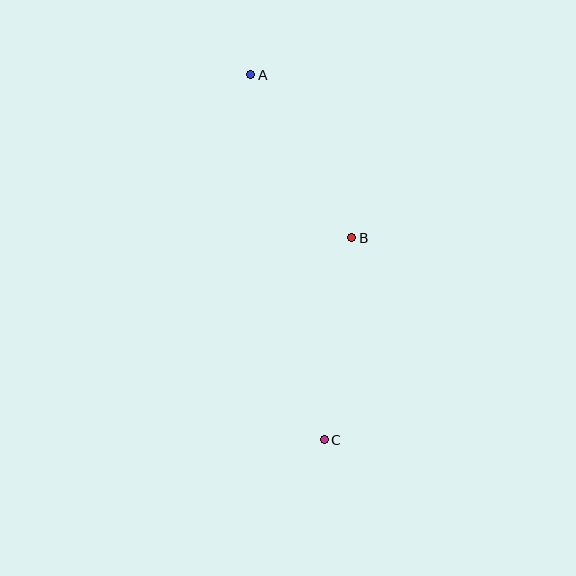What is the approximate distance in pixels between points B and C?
The distance between B and C is approximately 204 pixels.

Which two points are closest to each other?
Points A and B are closest to each other.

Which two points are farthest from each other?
Points A and C are farthest from each other.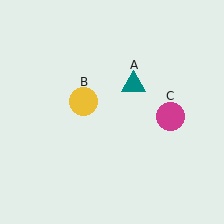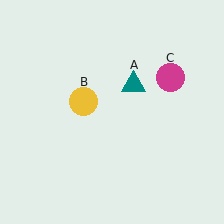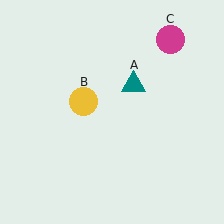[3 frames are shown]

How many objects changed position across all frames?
1 object changed position: magenta circle (object C).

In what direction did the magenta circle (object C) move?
The magenta circle (object C) moved up.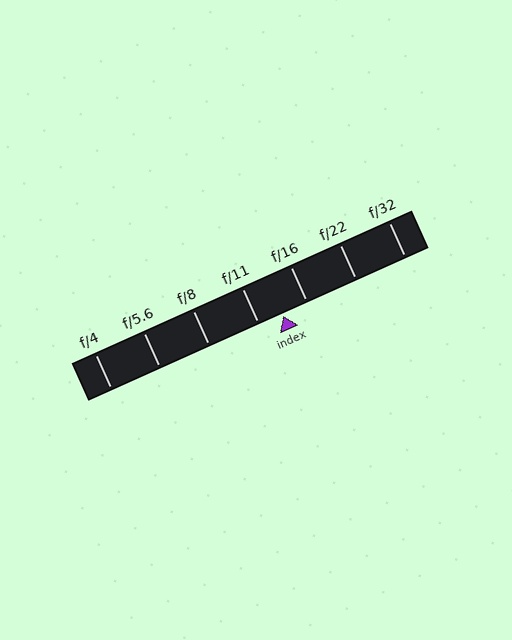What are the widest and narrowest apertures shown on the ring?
The widest aperture shown is f/4 and the narrowest is f/32.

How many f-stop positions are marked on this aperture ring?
There are 7 f-stop positions marked.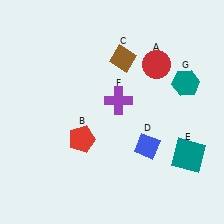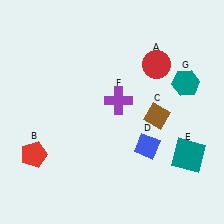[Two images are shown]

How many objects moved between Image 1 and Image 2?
2 objects moved between the two images.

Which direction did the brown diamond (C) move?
The brown diamond (C) moved down.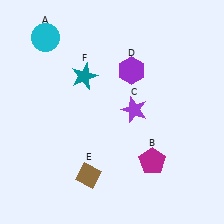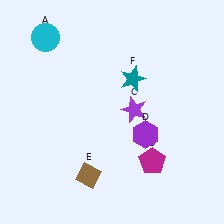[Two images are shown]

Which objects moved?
The objects that moved are: the purple hexagon (D), the teal star (F).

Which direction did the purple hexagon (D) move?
The purple hexagon (D) moved down.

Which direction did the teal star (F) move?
The teal star (F) moved right.